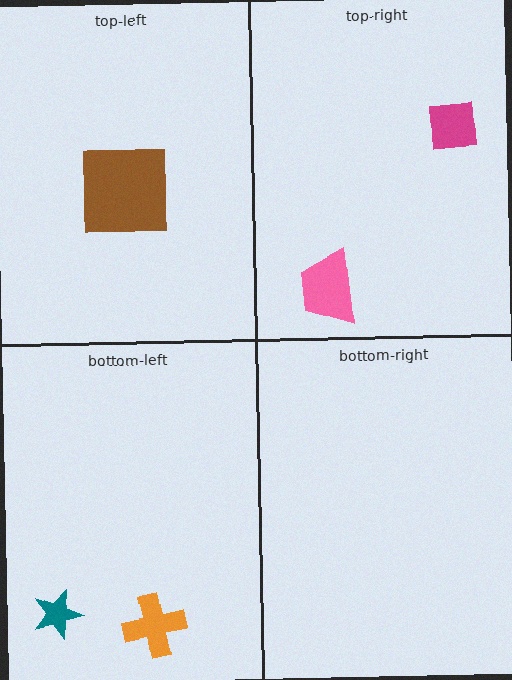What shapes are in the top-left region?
The brown square.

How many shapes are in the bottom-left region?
2.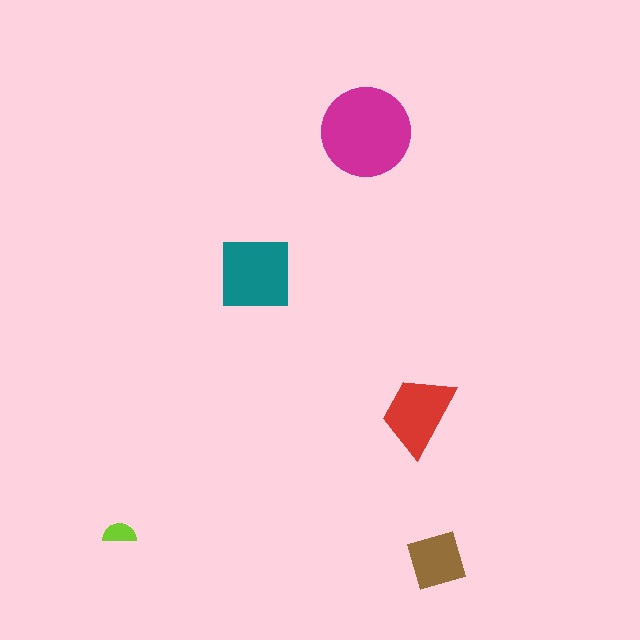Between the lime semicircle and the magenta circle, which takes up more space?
The magenta circle.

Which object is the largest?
The magenta circle.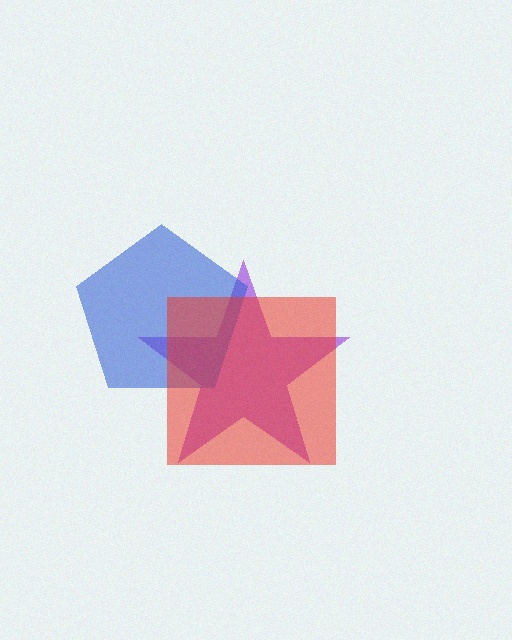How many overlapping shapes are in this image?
There are 3 overlapping shapes in the image.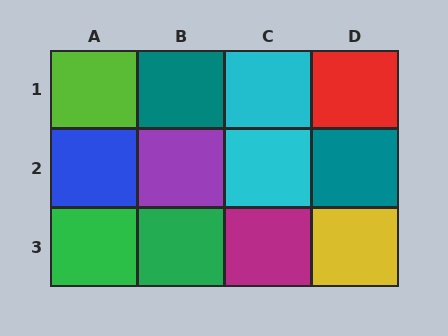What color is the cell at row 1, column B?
Teal.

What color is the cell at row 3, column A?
Green.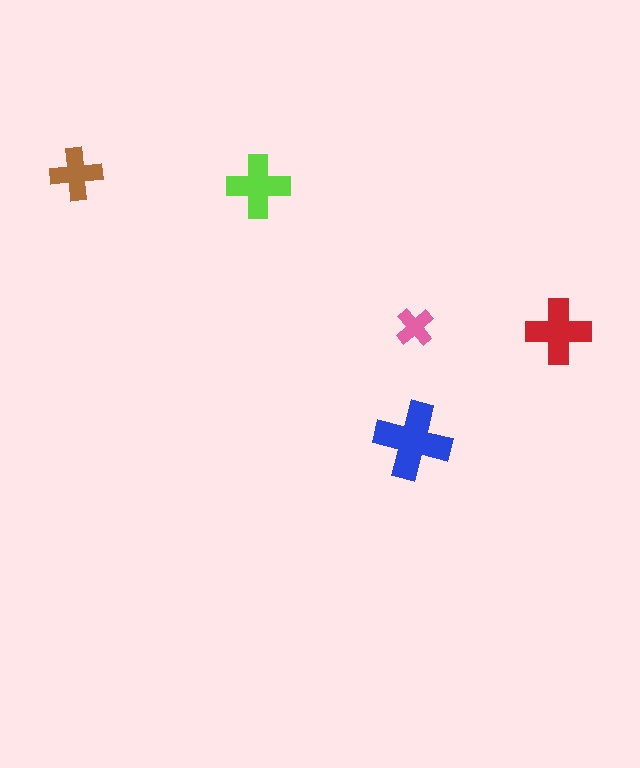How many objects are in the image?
There are 5 objects in the image.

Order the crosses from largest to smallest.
the blue one, the red one, the lime one, the brown one, the pink one.